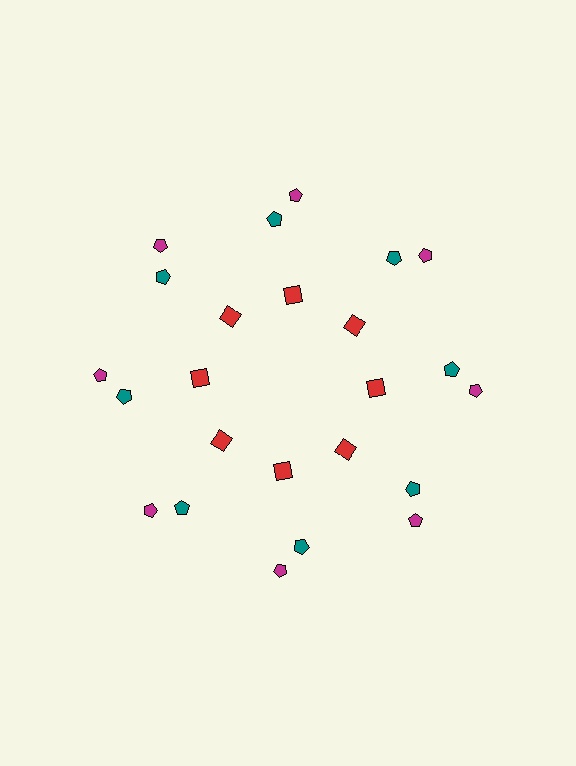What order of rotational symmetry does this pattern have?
This pattern has 8-fold rotational symmetry.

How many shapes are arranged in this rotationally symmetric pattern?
There are 24 shapes, arranged in 8 groups of 3.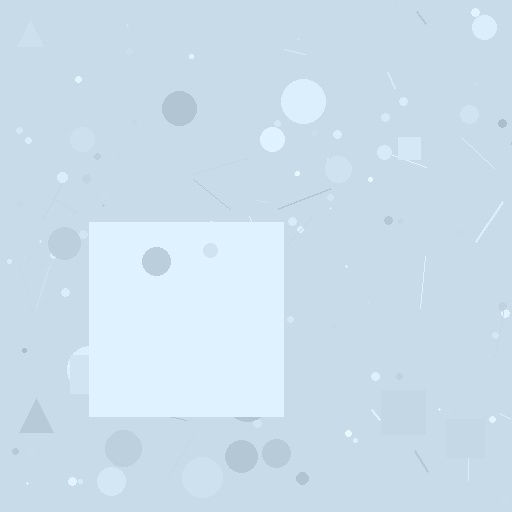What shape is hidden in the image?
A square is hidden in the image.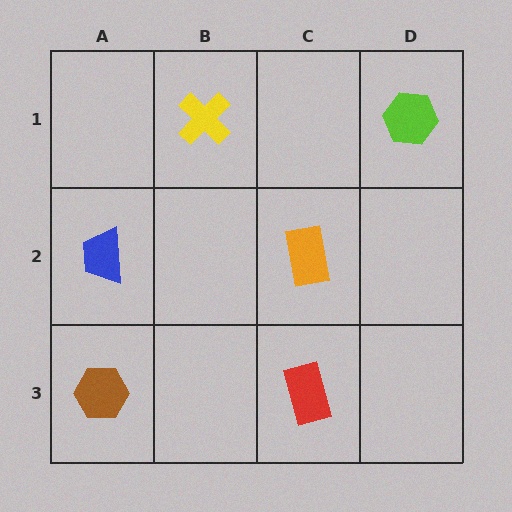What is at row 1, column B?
A yellow cross.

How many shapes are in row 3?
2 shapes.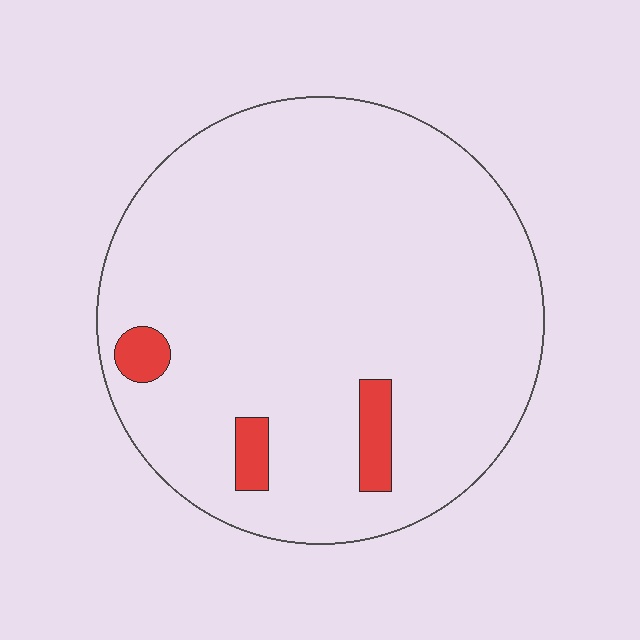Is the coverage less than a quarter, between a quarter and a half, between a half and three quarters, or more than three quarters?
Less than a quarter.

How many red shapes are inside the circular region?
3.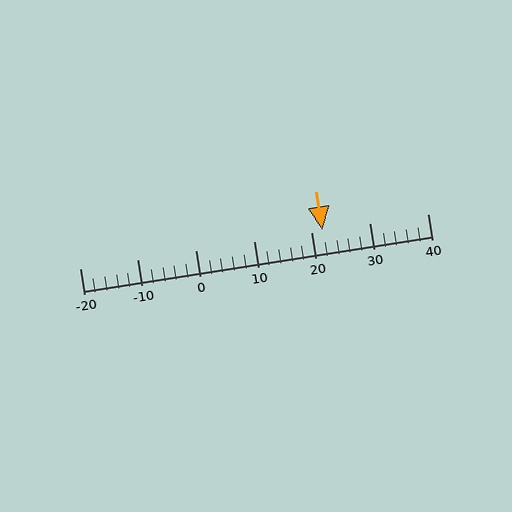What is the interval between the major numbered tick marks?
The major tick marks are spaced 10 units apart.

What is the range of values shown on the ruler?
The ruler shows values from -20 to 40.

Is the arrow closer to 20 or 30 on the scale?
The arrow is closer to 20.